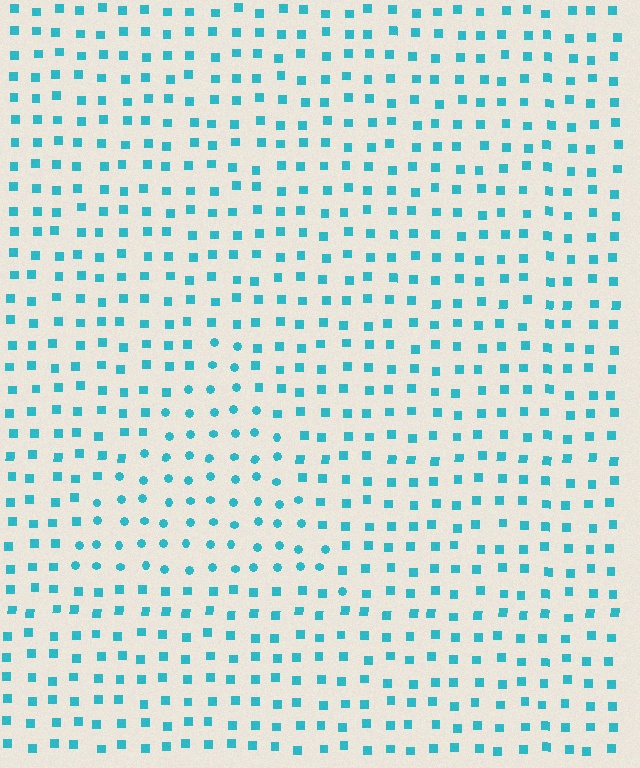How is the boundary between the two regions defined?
The boundary is defined by a change in element shape: circles inside vs. squares outside. All elements share the same color and spacing.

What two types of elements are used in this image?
The image uses circles inside the triangle region and squares outside it.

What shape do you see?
I see a triangle.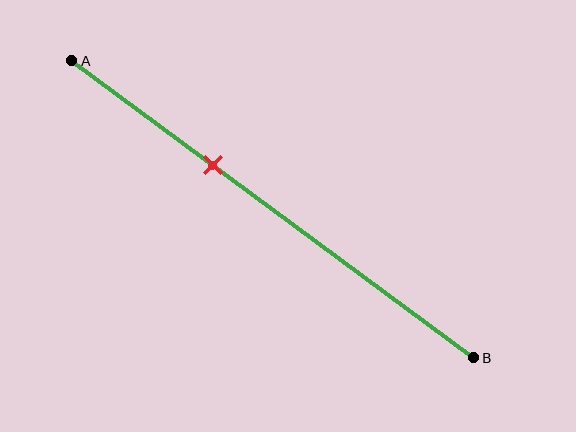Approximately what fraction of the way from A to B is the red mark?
The red mark is approximately 35% of the way from A to B.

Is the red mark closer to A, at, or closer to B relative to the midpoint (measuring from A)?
The red mark is closer to point A than the midpoint of segment AB.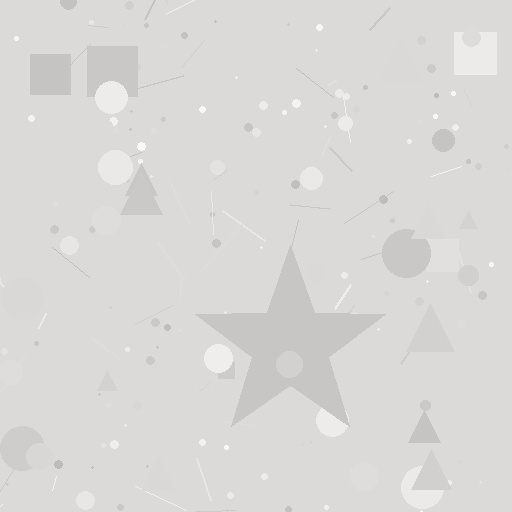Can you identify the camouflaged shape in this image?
The camouflaged shape is a star.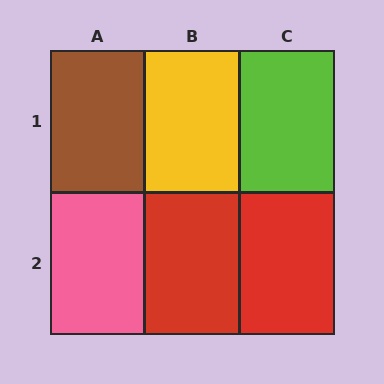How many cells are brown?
1 cell is brown.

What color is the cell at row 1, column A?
Brown.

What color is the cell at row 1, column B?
Yellow.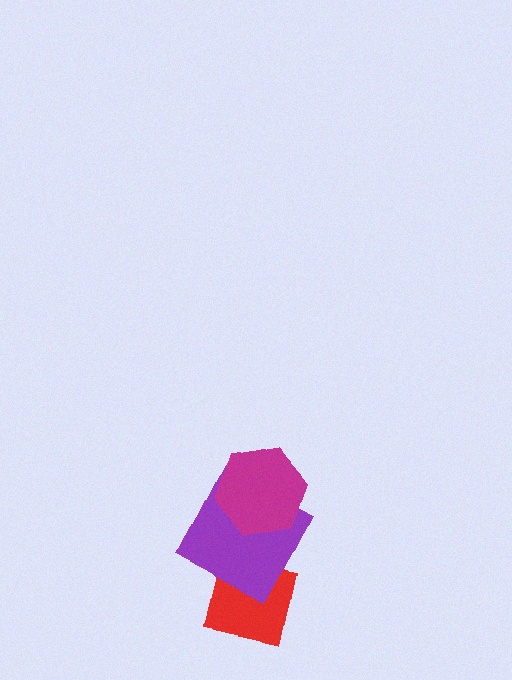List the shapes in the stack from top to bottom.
From top to bottom: the magenta hexagon, the purple square, the red square.